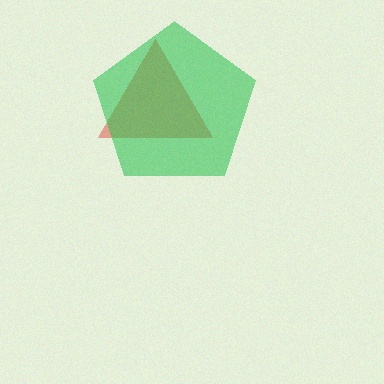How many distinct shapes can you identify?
There are 2 distinct shapes: a red triangle, a green pentagon.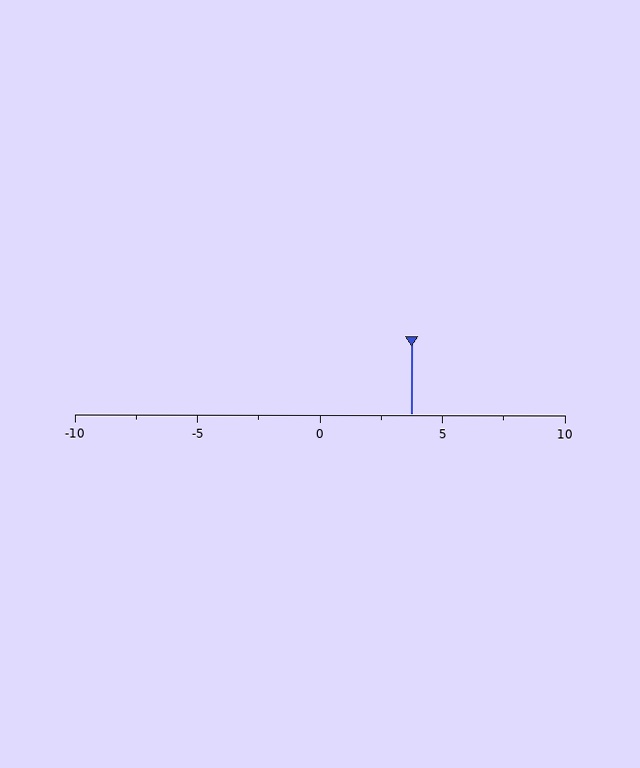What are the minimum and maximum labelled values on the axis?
The axis runs from -10 to 10.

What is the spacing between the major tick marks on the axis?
The major ticks are spaced 5 apart.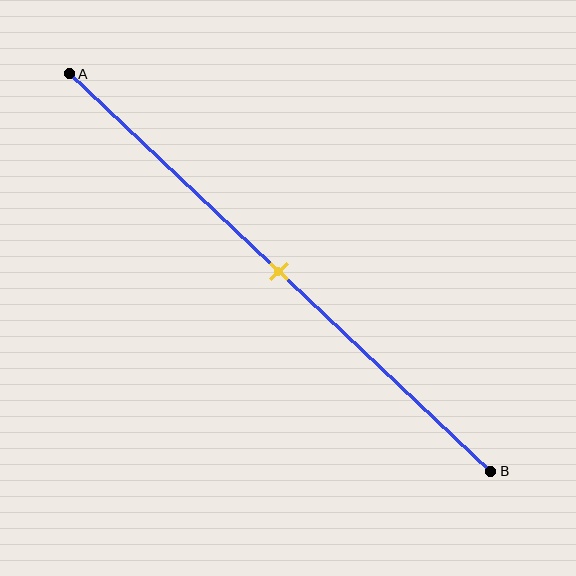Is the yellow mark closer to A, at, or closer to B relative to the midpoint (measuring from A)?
The yellow mark is approximately at the midpoint of segment AB.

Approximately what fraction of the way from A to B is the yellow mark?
The yellow mark is approximately 50% of the way from A to B.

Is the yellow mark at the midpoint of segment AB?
Yes, the mark is approximately at the midpoint.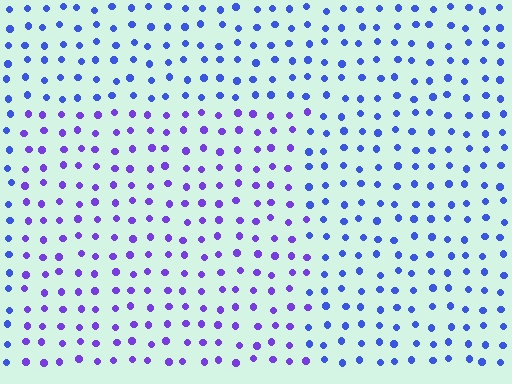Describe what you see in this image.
The image is filled with small blue elements in a uniform arrangement. A rectangle-shaped region is visible where the elements are tinted to a slightly different hue, forming a subtle color boundary.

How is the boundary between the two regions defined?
The boundary is defined purely by a slight shift in hue (about 33 degrees). Spacing, size, and orientation are identical on both sides.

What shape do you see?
I see a rectangle.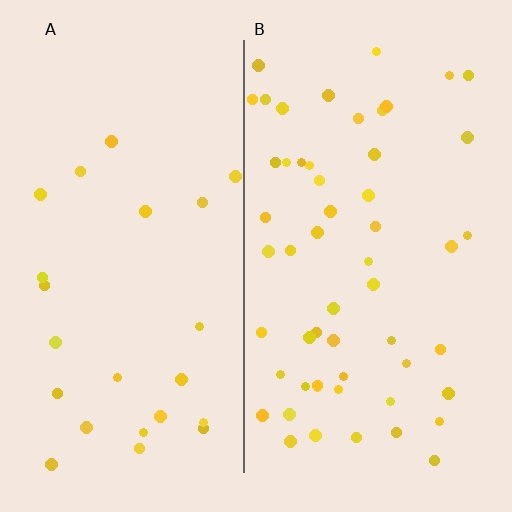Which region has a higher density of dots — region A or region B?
B (the right).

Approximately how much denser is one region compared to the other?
Approximately 2.4× — region B over region A.